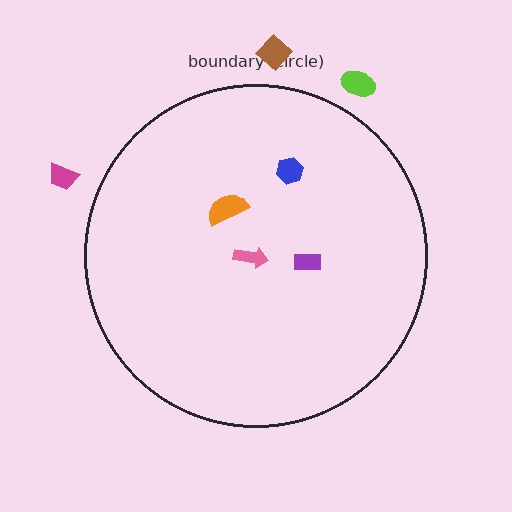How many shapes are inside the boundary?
4 inside, 3 outside.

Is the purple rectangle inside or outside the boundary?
Inside.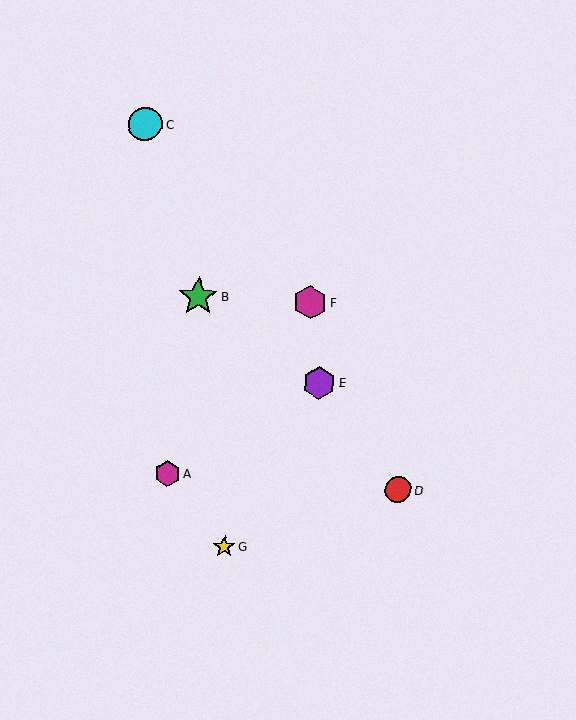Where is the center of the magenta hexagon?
The center of the magenta hexagon is at (310, 302).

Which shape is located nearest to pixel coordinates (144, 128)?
The cyan circle (labeled C) at (145, 124) is nearest to that location.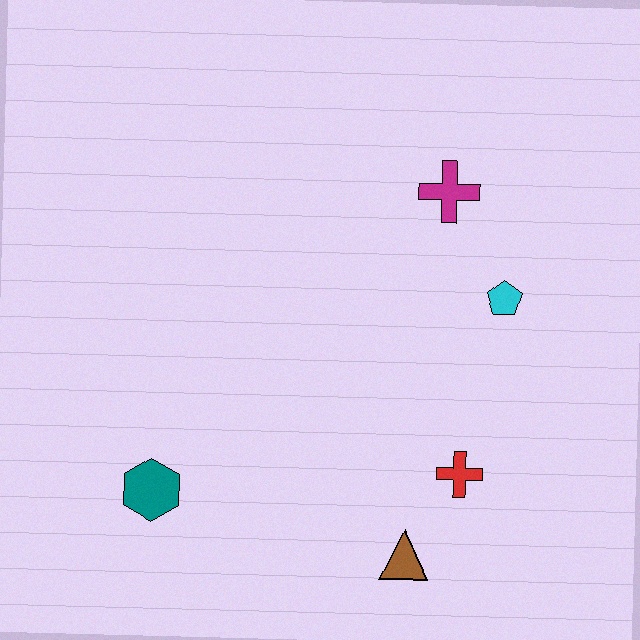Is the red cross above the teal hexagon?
Yes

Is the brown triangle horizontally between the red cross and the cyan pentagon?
No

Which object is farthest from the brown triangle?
The magenta cross is farthest from the brown triangle.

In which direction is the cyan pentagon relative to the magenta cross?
The cyan pentagon is below the magenta cross.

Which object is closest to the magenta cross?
The cyan pentagon is closest to the magenta cross.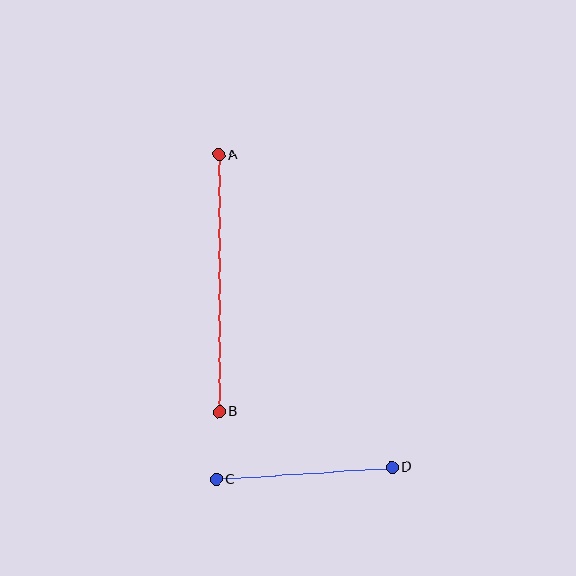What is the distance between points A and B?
The distance is approximately 257 pixels.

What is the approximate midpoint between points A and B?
The midpoint is at approximately (219, 283) pixels.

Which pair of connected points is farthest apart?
Points A and B are farthest apart.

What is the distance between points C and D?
The distance is approximately 176 pixels.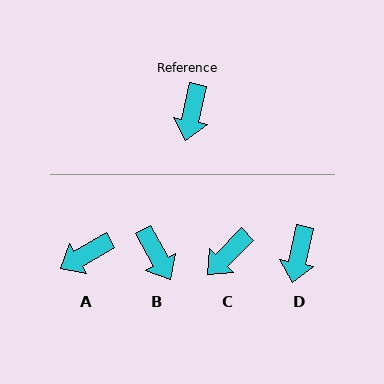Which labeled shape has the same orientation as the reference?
D.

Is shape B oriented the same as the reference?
No, it is off by about 41 degrees.